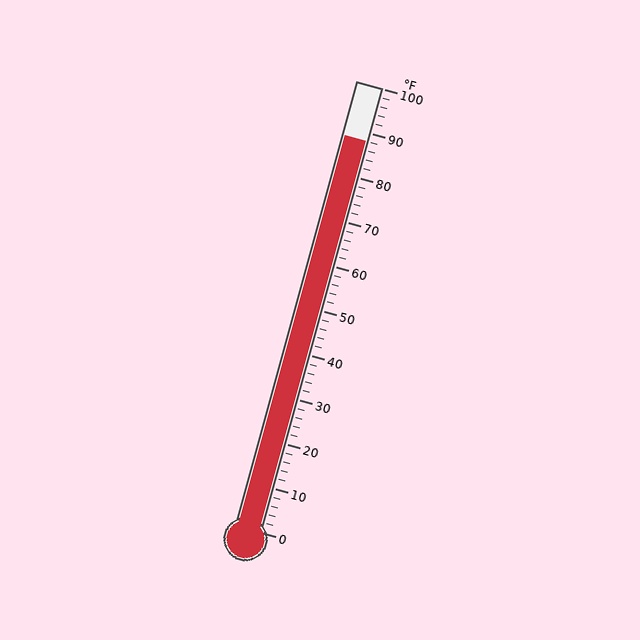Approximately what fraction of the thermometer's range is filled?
The thermometer is filled to approximately 90% of its range.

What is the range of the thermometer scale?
The thermometer scale ranges from 0°F to 100°F.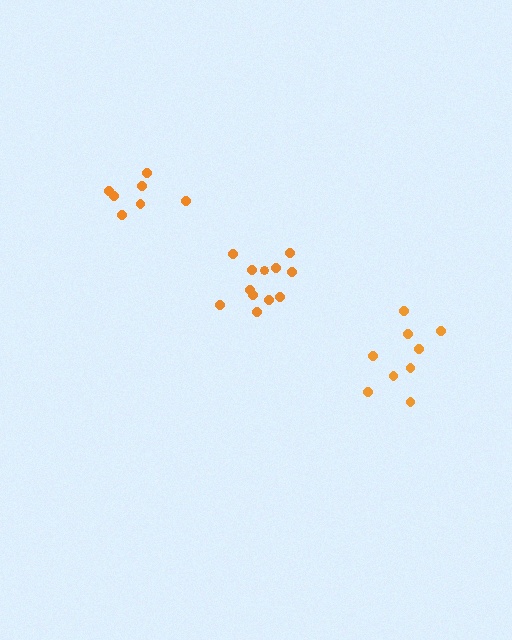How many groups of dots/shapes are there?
There are 3 groups.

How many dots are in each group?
Group 1: 12 dots, Group 2: 9 dots, Group 3: 7 dots (28 total).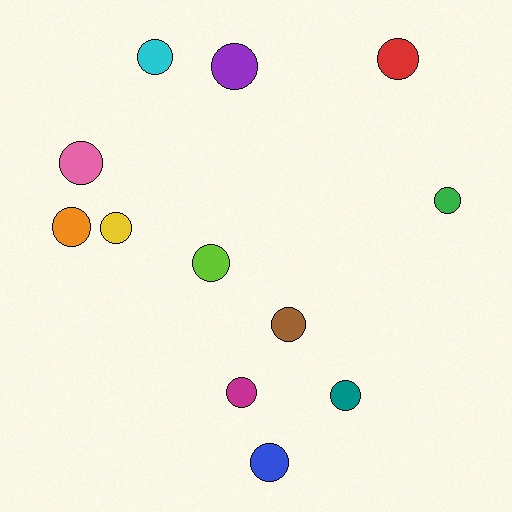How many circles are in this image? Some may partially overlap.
There are 12 circles.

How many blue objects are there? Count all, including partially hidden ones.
There is 1 blue object.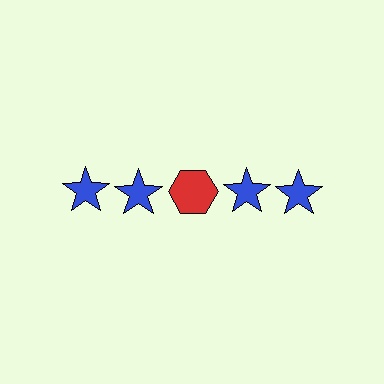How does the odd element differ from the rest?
It differs in both color (red instead of blue) and shape (hexagon instead of star).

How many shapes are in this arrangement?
There are 5 shapes arranged in a grid pattern.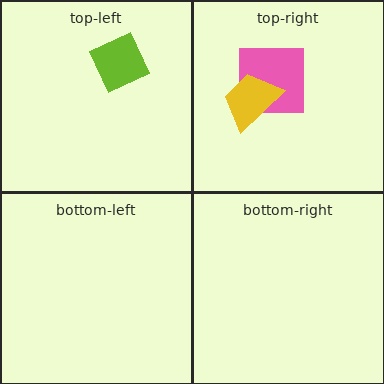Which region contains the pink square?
The top-right region.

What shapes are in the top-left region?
The lime diamond.